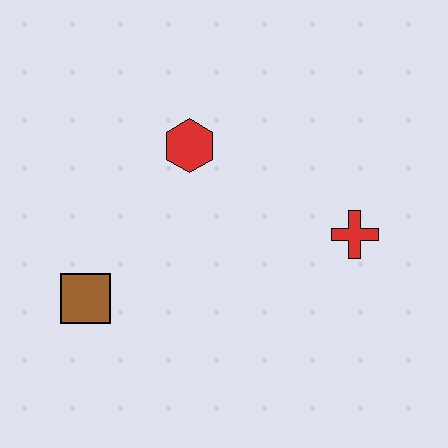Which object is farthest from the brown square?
The red cross is farthest from the brown square.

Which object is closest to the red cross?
The red hexagon is closest to the red cross.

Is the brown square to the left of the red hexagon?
Yes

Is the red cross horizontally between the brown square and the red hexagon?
No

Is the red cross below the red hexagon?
Yes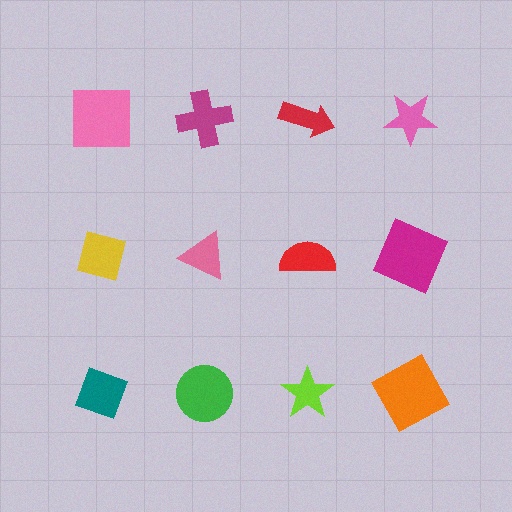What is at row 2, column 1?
A yellow square.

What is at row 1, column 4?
A pink star.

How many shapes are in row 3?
4 shapes.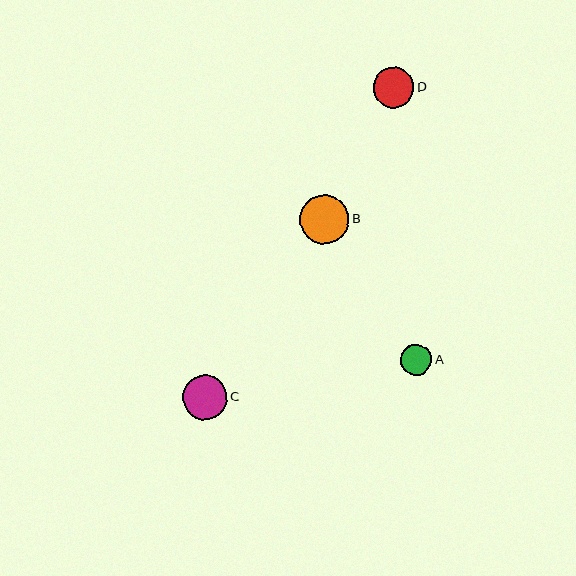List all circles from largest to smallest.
From largest to smallest: B, C, D, A.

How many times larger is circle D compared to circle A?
Circle D is approximately 1.3 times the size of circle A.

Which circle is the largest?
Circle B is the largest with a size of approximately 49 pixels.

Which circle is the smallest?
Circle A is the smallest with a size of approximately 31 pixels.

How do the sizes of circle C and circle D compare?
Circle C and circle D are approximately the same size.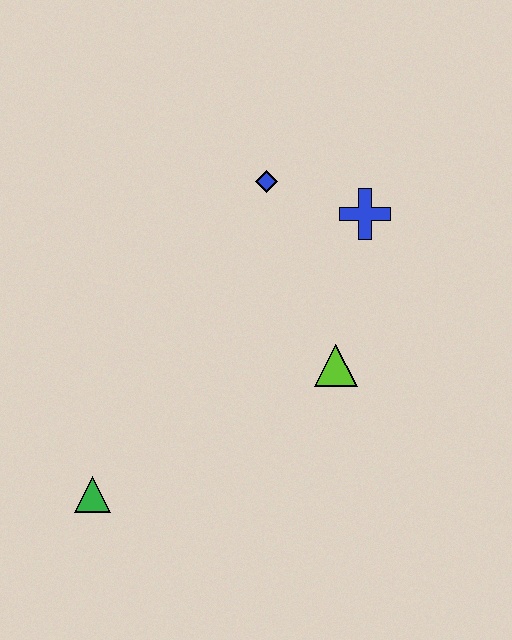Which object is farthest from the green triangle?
The blue cross is farthest from the green triangle.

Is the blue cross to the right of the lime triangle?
Yes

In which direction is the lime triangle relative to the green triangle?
The lime triangle is to the right of the green triangle.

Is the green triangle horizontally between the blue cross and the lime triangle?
No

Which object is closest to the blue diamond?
The blue cross is closest to the blue diamond.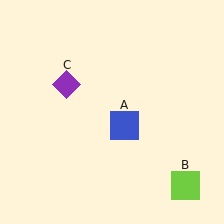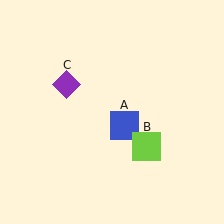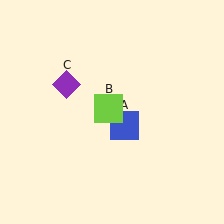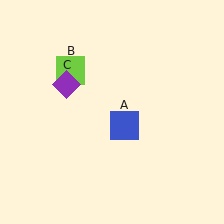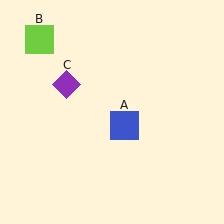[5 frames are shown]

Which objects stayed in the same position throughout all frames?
Blue square (object A) and purple diamond (object C) remained stationary.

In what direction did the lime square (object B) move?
The lime square (object B) moved up and to the left.